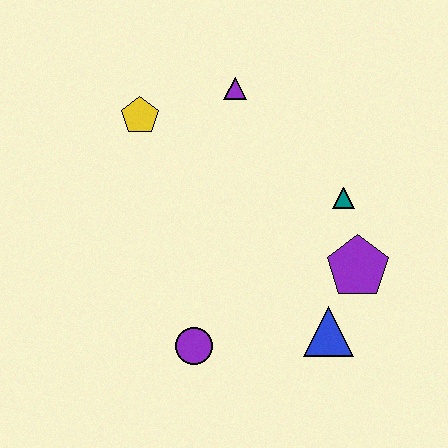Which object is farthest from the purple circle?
The purple triangle is farthest from the purple circle.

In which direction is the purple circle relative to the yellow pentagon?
The purple circle is below the yellow pentagon.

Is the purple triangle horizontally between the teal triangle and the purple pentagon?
No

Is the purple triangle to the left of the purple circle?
No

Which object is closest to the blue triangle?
The purple pentagon is closest to the blue triangle.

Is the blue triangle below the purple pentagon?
Yes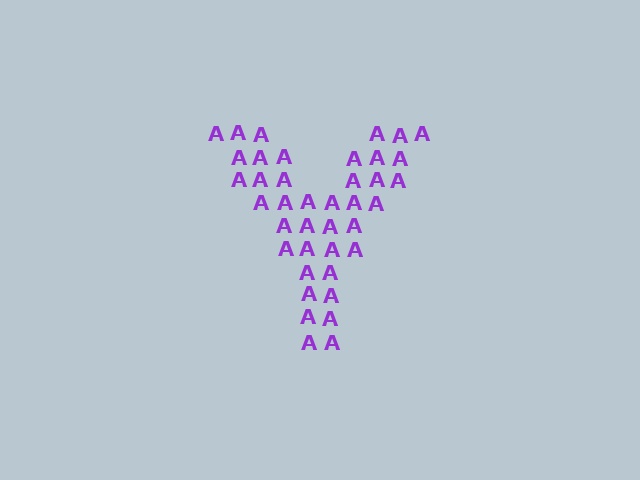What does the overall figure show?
The overall figure shows the letter Y.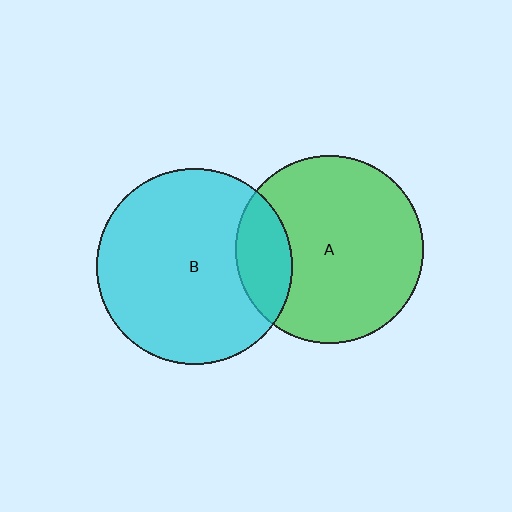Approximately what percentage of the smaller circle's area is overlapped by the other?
Approximately 20%.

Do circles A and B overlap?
Yes.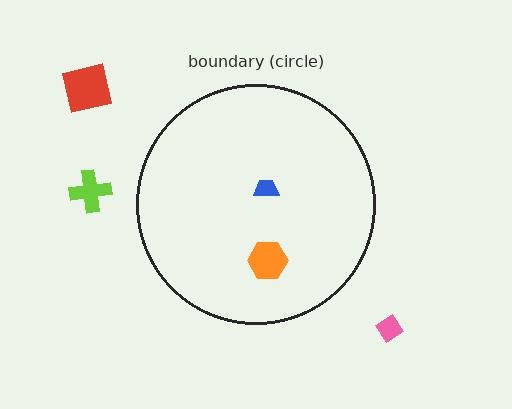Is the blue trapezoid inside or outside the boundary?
Inside.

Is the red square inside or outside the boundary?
Outside.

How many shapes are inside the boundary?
2 inside, 3 outside.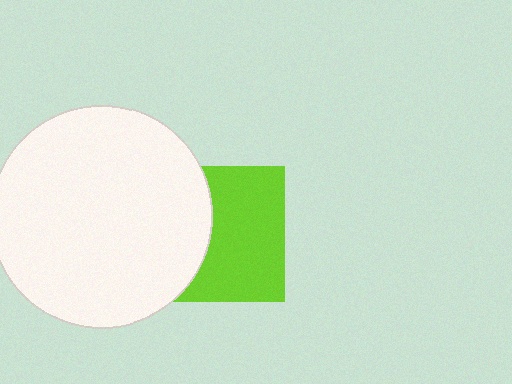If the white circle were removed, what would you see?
You would see the complete lime square.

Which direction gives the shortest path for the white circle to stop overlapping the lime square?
Moving left gives the shortest separation.